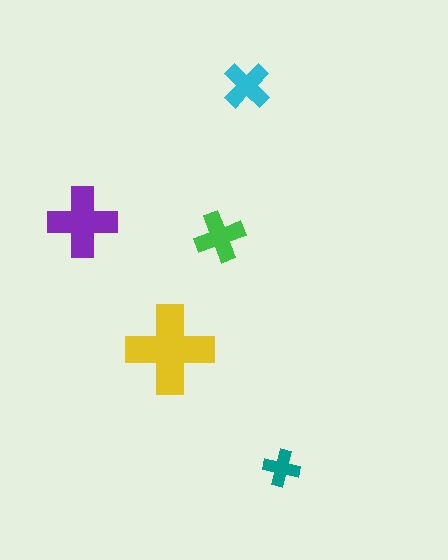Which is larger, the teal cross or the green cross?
The green one.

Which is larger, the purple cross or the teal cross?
The purple one.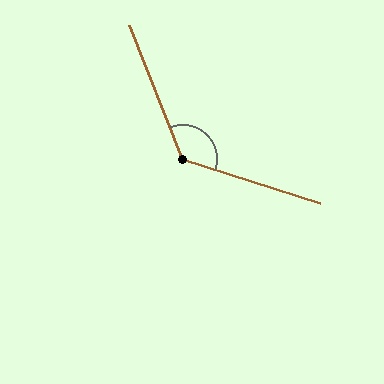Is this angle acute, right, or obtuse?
It is obtuse.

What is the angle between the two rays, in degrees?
Approximately 130 degrees.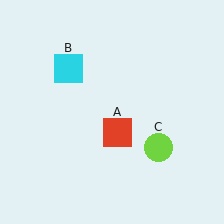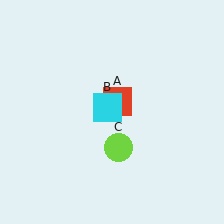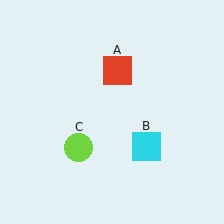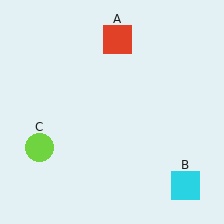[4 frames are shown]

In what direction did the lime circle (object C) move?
The lime circle (object C) moved left.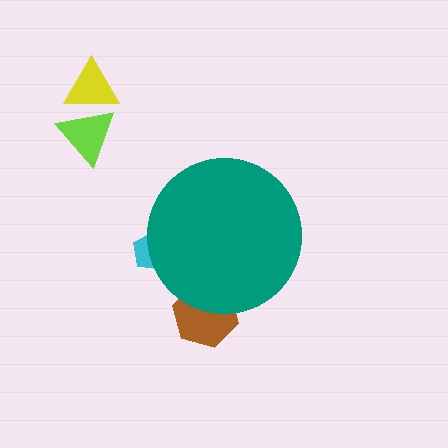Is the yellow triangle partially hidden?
No, the yellow triangle is fully visible.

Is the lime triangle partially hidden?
No, the lime triangle is fully visible.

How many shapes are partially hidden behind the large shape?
2 shapes are partially hidden.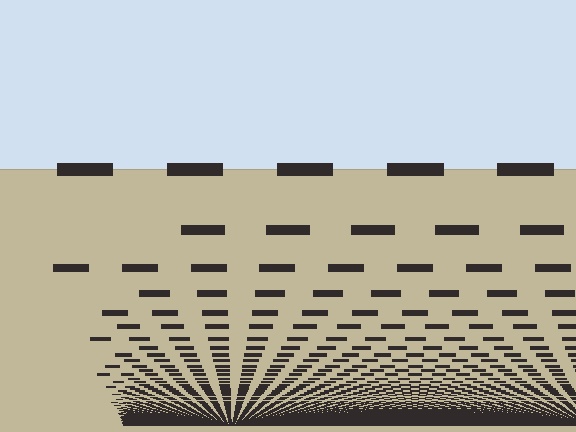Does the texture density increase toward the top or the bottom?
Density increases toward the bottom.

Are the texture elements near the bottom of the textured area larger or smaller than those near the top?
Smaller. The gradient is inverted — elements near the bottom are smaller and denser.